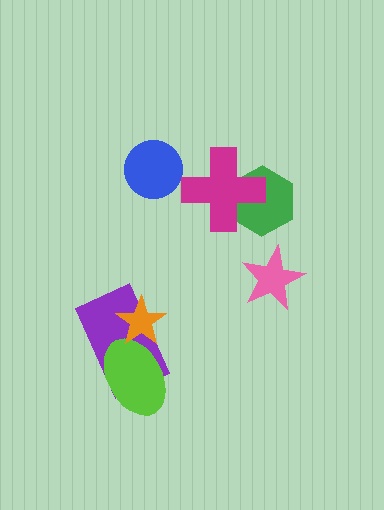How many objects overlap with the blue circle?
0 objects overlap with the blue circle.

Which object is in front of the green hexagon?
The magenta cross is in front of the green hexagon.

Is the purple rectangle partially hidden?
Yes, it is partially covered by another shape.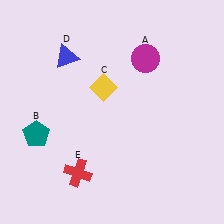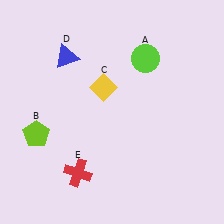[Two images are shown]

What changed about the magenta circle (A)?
In Image 1, A is magenta. In Image 2, it changed to lime.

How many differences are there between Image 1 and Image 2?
There are 2 differences between the two images.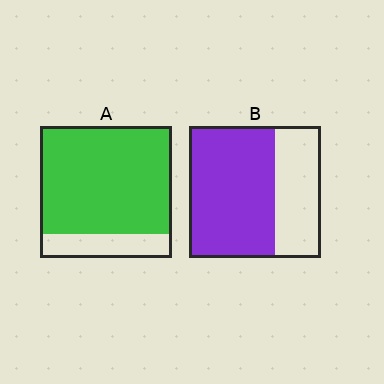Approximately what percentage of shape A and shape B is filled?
A is approximately 80% and B is approximately 65%.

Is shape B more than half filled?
Yes.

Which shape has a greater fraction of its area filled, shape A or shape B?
Shape A.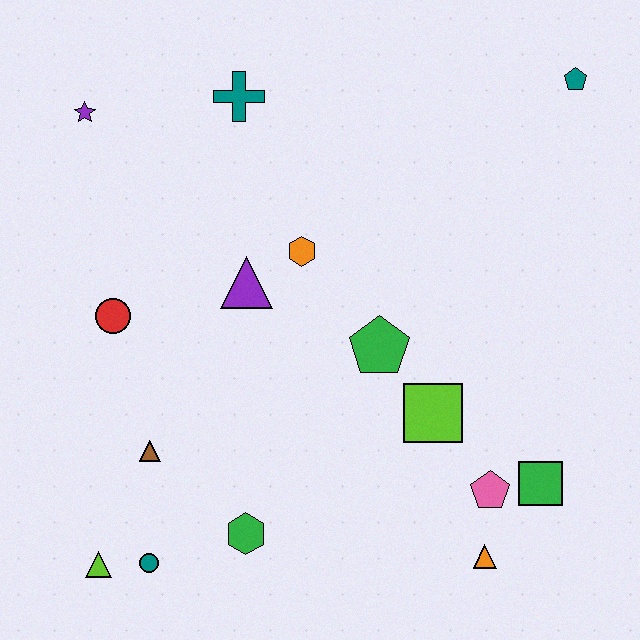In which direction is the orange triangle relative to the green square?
The orange triangle is below the green square.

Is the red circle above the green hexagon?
Yes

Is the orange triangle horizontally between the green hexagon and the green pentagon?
No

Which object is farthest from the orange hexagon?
The lime triangle is farthest from the orange hexagon.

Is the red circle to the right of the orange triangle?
No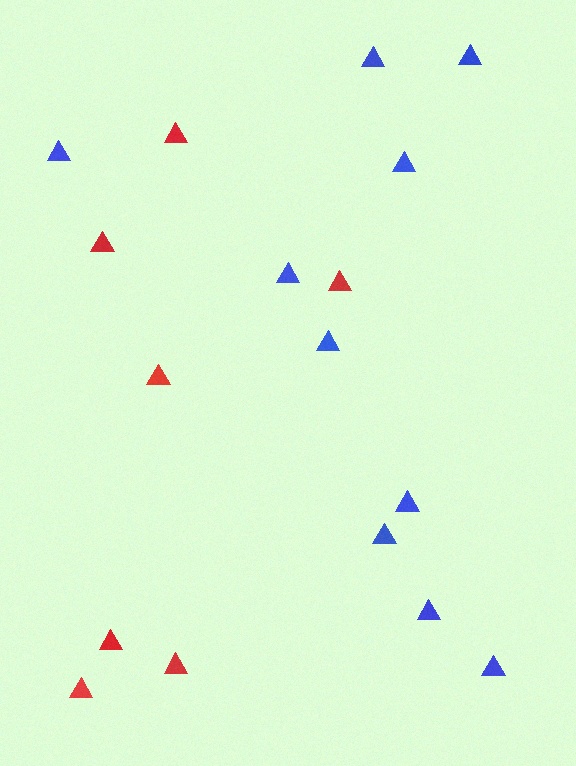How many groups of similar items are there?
There are 2 groups: one group of blue triangles (10) and one group of red triangles (7).